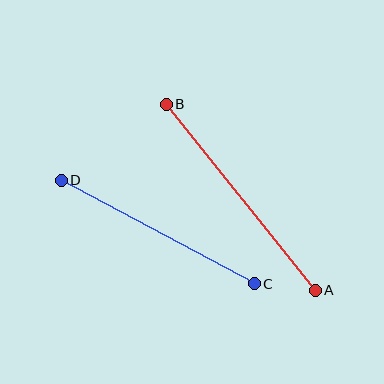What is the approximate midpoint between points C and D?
The midpoint is at approximately (158, 232) pixels.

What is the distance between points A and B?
The distance is approximately 238 pixels.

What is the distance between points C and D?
The distance is approximately 219 pixels.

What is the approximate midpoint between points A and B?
The midpoint is at approximately (241, 197) pixels.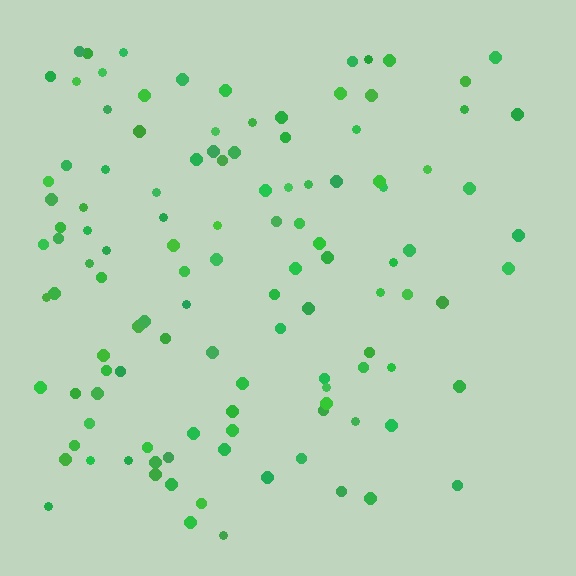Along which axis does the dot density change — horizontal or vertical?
Horizontal.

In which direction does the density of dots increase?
From right to left, with the left side densest.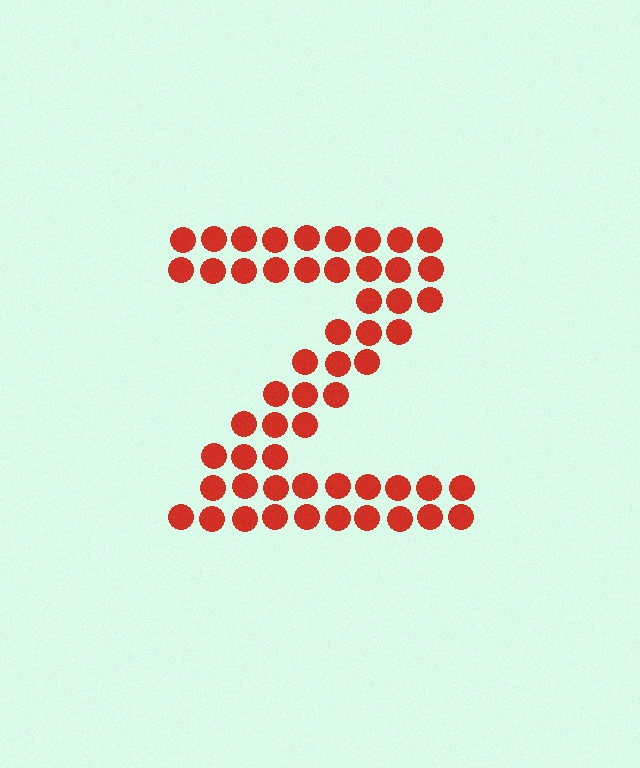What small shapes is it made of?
It is made of small circles.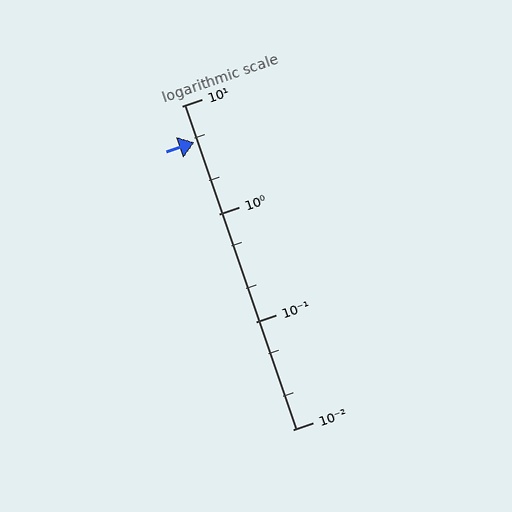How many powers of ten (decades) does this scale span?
The scale spans 3 decades, from 0.01 to 10.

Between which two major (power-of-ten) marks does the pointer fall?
The pointer is between 1 and 10.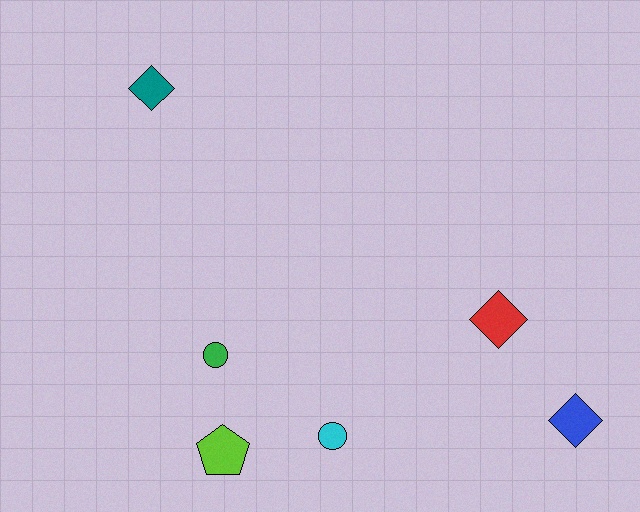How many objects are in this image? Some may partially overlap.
There are 6 objects.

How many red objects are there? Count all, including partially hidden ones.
There is 1 red object.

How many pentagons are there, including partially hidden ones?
There is 1 pentagon.